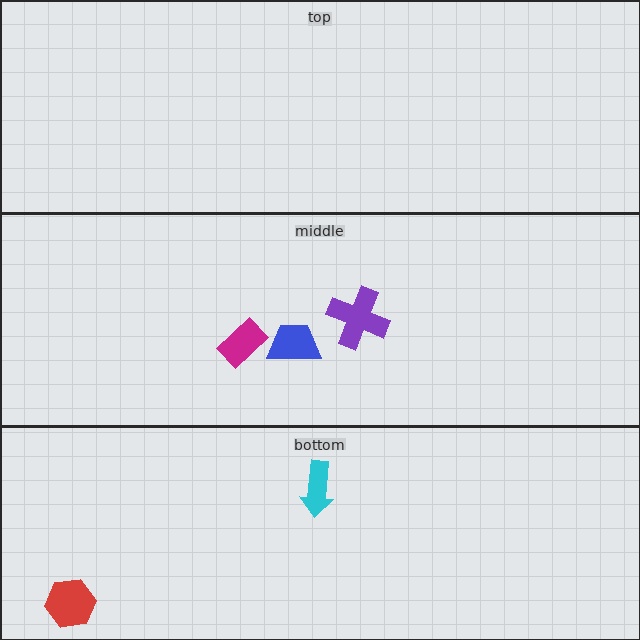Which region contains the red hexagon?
The bottom region.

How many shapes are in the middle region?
3.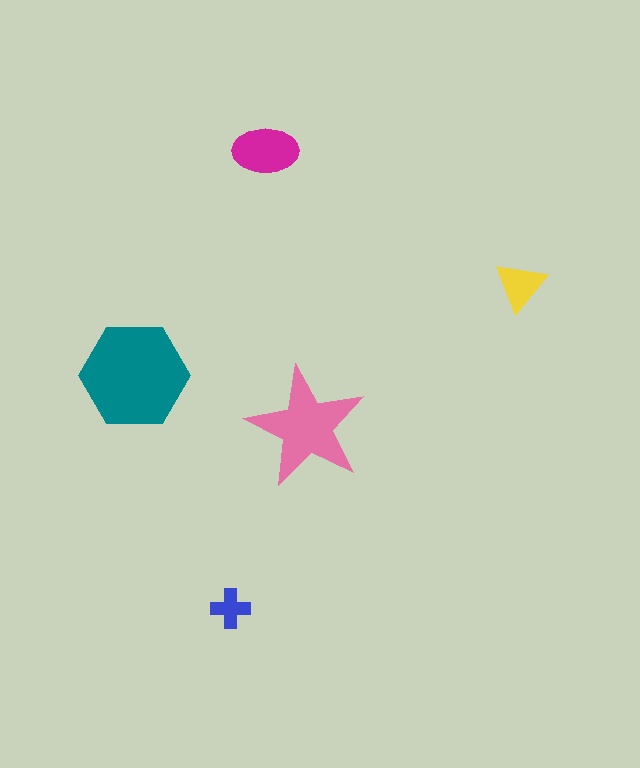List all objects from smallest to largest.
The blue cross, the yellow triangle, the magenta ellipse, the pink star, the teal hexagon.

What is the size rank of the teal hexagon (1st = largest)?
1st.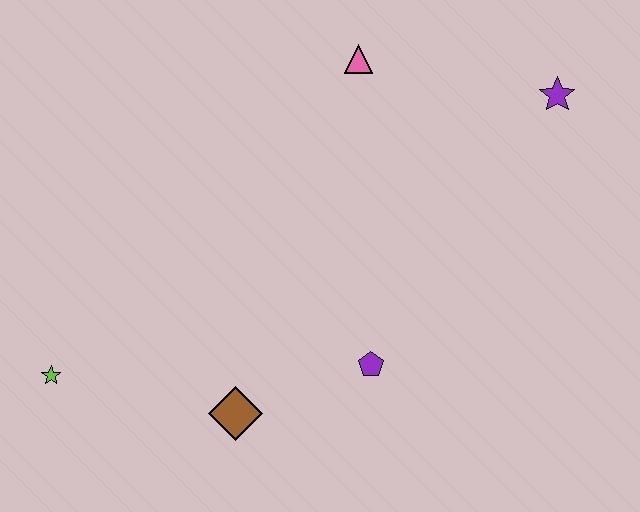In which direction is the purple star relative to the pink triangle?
The purple star is to the right of the pink triangle.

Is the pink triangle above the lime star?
Yes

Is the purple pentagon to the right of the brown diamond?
Yes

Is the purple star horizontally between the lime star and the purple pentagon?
No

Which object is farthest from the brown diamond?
The purple star is farthest from the brown diamond.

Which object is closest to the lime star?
The brown diamond is closest to the lime star.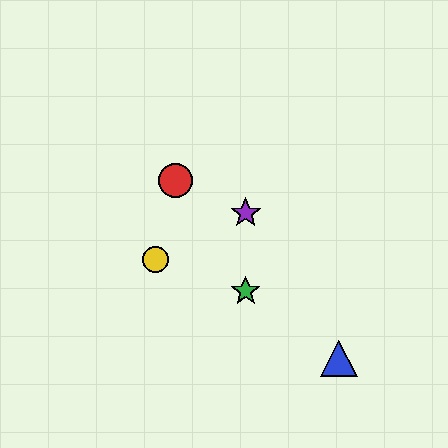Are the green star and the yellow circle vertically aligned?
No, the green star is at x≈246 and the yellow circle is at x≈155.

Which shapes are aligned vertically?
The green star, the purple star are aligned vertically.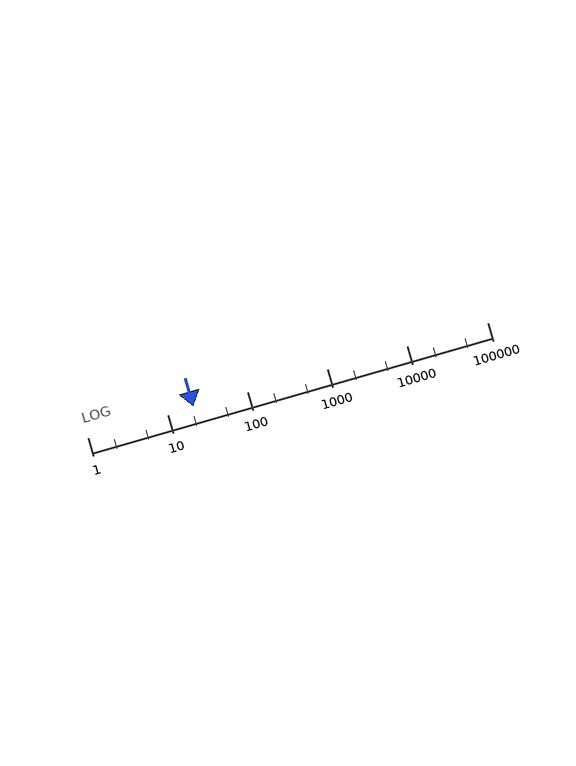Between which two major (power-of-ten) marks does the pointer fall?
The pointer is between 10 and 100.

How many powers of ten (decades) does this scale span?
The scale spans 5 decades, from 1 to 100000.